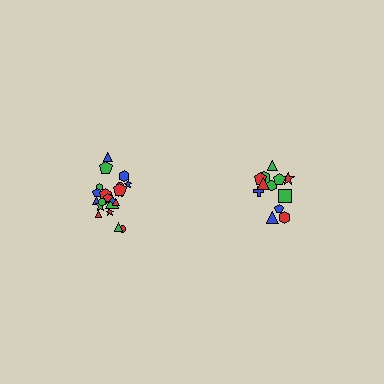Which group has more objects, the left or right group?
The left group.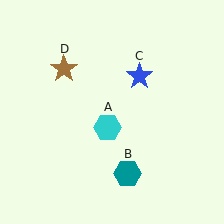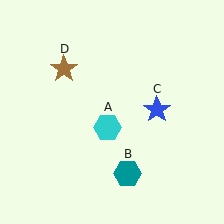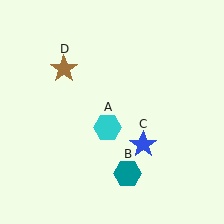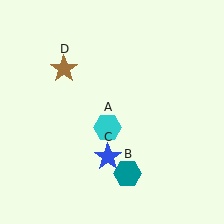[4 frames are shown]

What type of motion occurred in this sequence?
The blue star (object C) rotated clockwise around the center of the scene.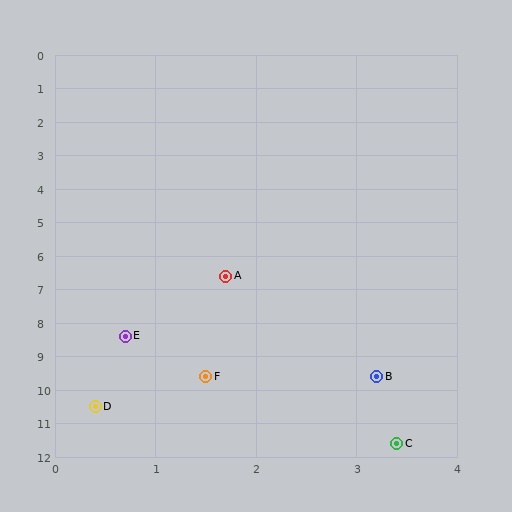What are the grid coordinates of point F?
Point F is at approximately (1.5, 9.6).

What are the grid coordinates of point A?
Point A is at approximately (1.7, 6.6).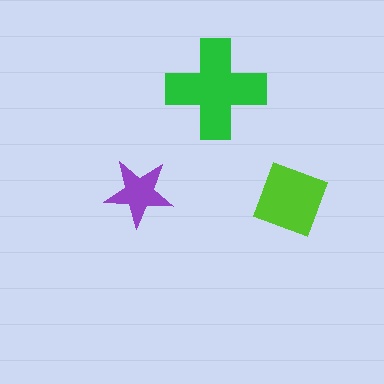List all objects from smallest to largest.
The purple star, the lime square, the green cross.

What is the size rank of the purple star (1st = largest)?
3rd.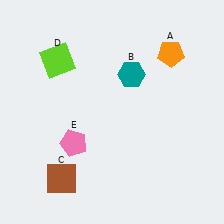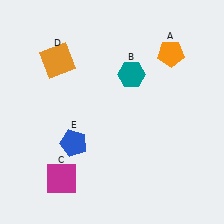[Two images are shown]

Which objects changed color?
C changed from brown to magenta. D changed from lime to orange. E changed from pink to blue.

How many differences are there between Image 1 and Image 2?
There are 3 differences between the two images.